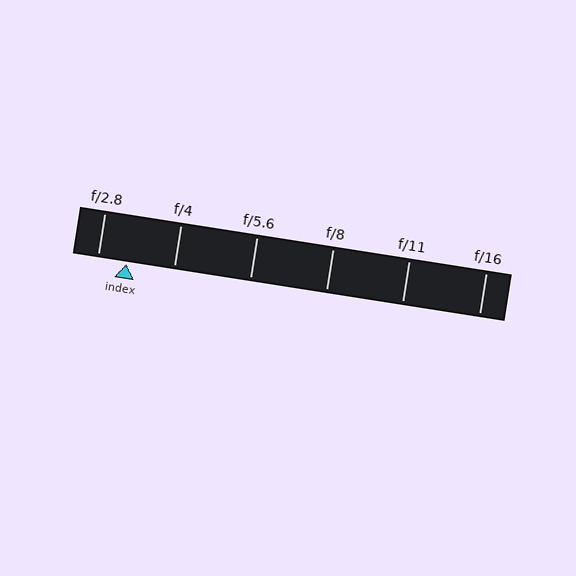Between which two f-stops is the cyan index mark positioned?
The index mark is between f/2.8 and f/4.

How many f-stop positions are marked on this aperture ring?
There are 6 f-stop positions marked.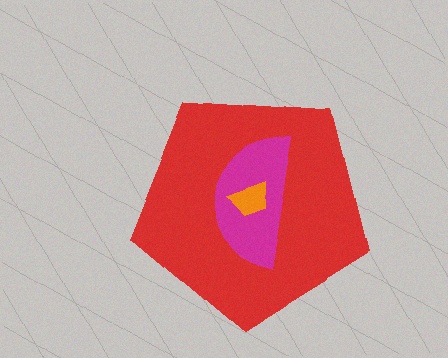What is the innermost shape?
The orange trapezoid.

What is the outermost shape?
The red pentagon.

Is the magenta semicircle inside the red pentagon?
Yes.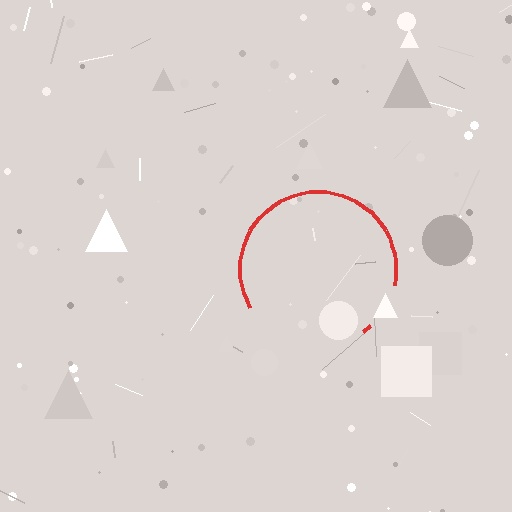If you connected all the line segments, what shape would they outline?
They would outline a circle.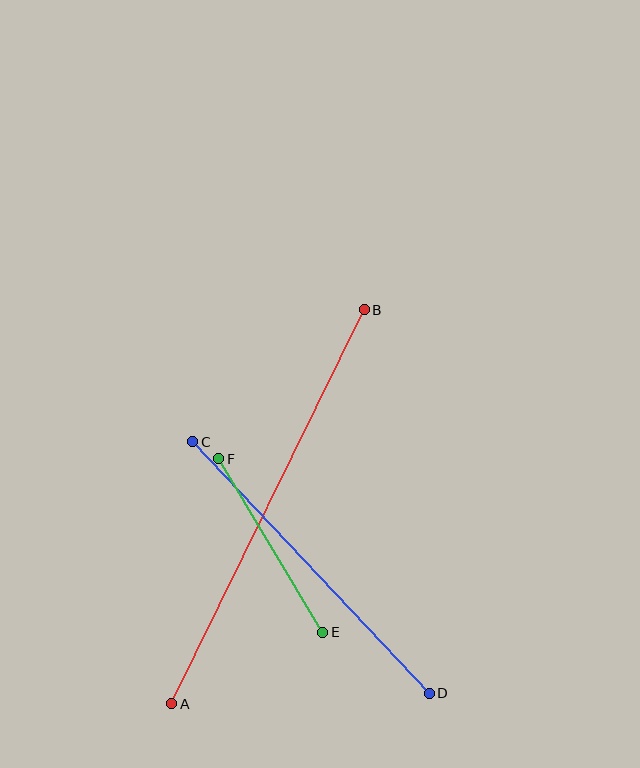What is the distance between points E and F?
The distance is approximately 203 pixels.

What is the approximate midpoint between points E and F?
The midpoint is at approximately (271, 545) pixels.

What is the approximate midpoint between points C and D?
The midpoint is at approximately (311, 568) pixels.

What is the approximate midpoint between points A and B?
The midpoint is at approximately (268, 507) pixels.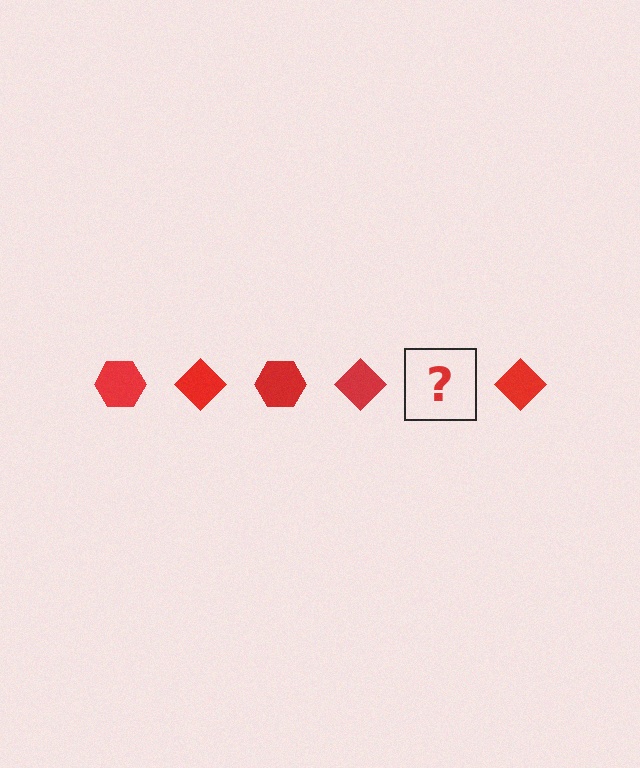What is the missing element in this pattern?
The missing element is a red hexagon.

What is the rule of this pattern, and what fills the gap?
The rule is that the pattern cycles through hexagon, diamond shapes in red. The gap should be filled with a red hexagon.